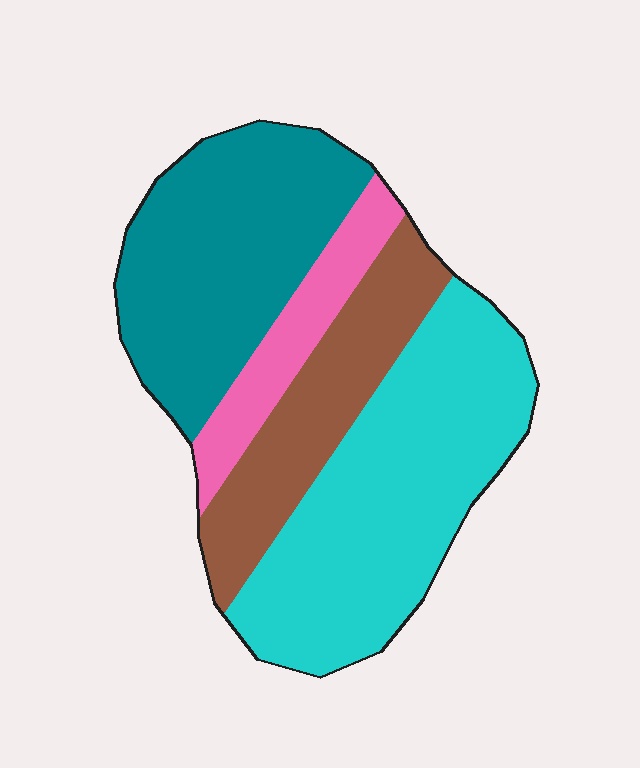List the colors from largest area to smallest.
From largest to smallest: cyan, teal, brown, pink.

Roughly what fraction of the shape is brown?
Brown takes up between a sixth and a third of the shape.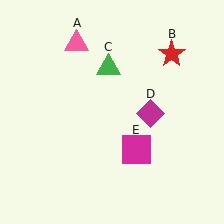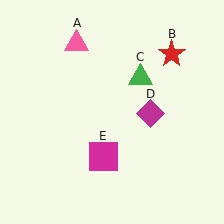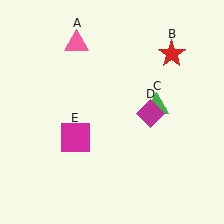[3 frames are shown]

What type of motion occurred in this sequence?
The green triangle (object C), magenta square (object E) rotated clockwise around the center of the scene.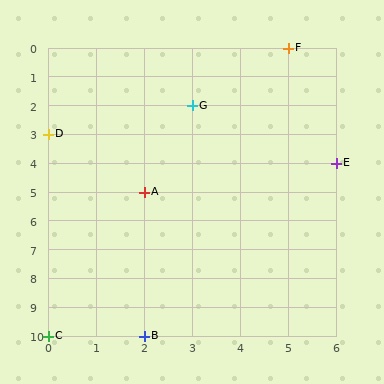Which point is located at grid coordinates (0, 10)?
Point C is at (0, 10).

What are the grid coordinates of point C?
Point C is at grid coordinates (0, 10).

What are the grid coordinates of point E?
Point E is at grid coordinates (6, 4).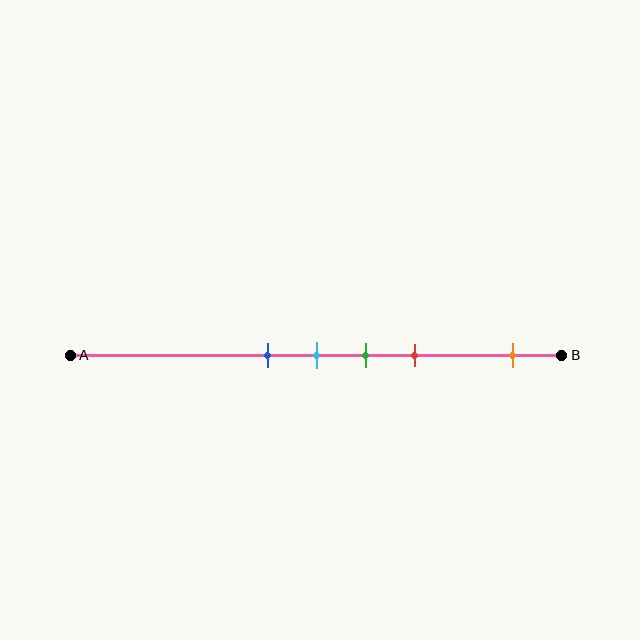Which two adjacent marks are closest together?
The blue and cyan marks are the closest adjacent pair.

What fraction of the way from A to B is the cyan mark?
The cyan mark is approximately 50% (0.5) of the way from A to B.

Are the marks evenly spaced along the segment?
No, the marks are not evenly spaced.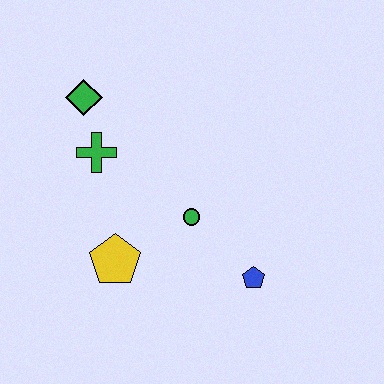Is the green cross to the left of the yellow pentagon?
Yes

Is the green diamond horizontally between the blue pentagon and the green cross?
No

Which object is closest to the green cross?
The green diamond is closest to the green cross.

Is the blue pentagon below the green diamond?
Yes